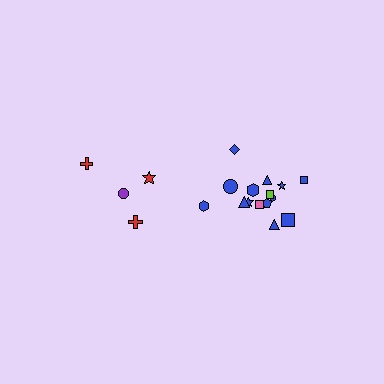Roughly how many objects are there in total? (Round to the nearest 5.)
Roughly 20 objects in total.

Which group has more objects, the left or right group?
The right group.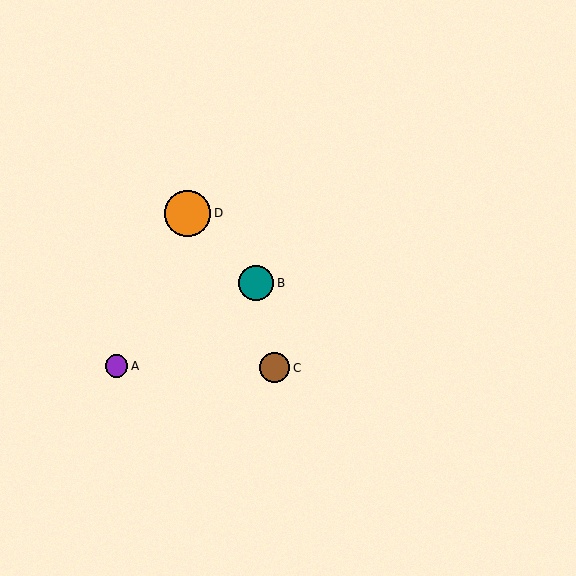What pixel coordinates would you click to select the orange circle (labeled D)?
Click at (188, 213) to select the orange circle D.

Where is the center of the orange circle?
The center of the orange circle is at (188, 213).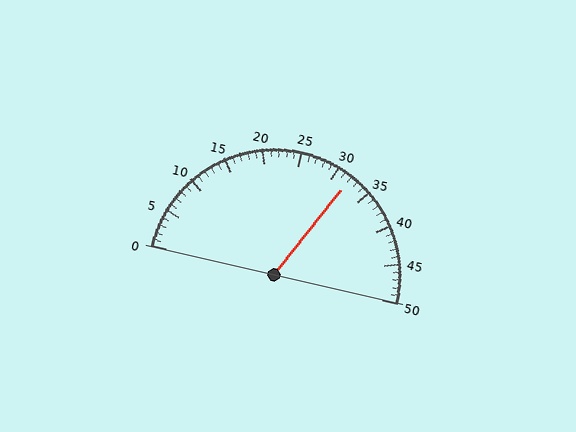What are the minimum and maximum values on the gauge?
The gauge ranges from 0 to 50.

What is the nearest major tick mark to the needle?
The nearest major tick mark is 30.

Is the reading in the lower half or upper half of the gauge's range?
The reading is in the upper half of the range (0 to 50).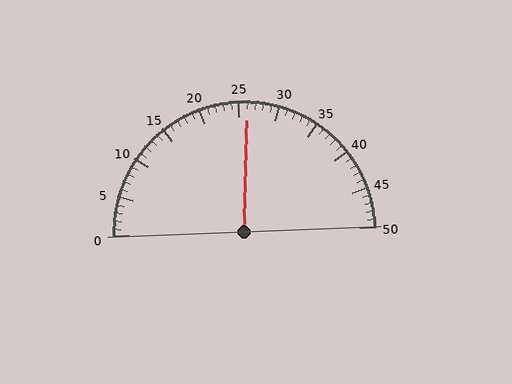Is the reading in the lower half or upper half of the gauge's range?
The reading is in the upper half of the range (0 to 50).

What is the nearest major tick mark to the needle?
The nearest major tick mark is 25.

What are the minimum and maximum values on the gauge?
The gauge ranges from 0 to 50.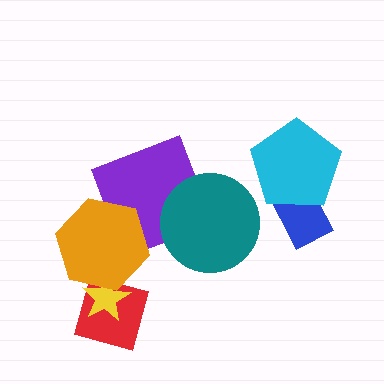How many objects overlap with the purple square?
2 objects overlap with the purple square.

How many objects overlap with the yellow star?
2 objects overlap with the yellow star.